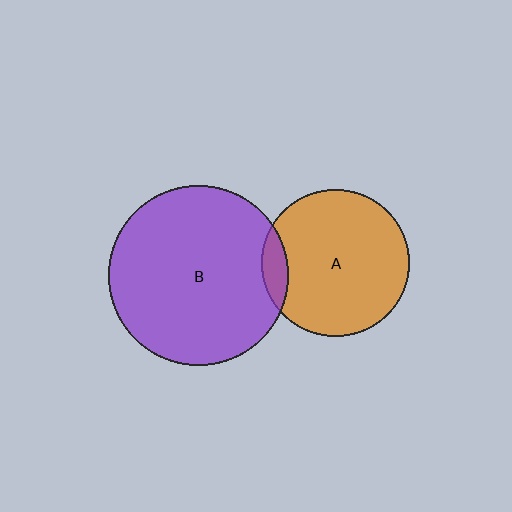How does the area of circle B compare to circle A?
Approximately 1.5 times.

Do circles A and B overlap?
Yes.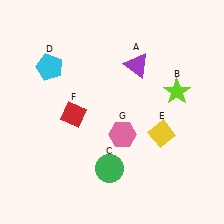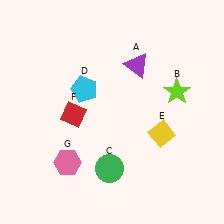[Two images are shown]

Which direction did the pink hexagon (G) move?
The pink hexagon (G) moved left.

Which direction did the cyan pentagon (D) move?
The cyan pentagon (D) moved right.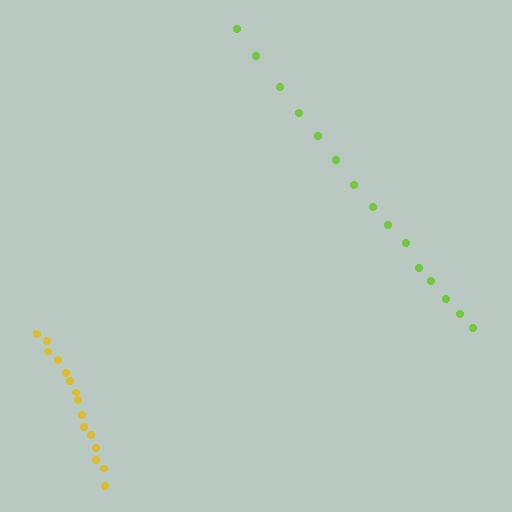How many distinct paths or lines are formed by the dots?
There are 2 distinct paths.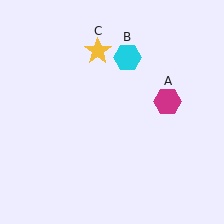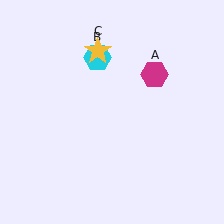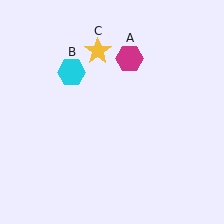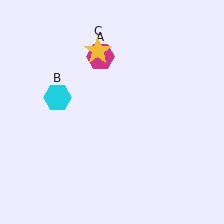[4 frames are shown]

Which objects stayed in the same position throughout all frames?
Yellow star (object C) remained stationary.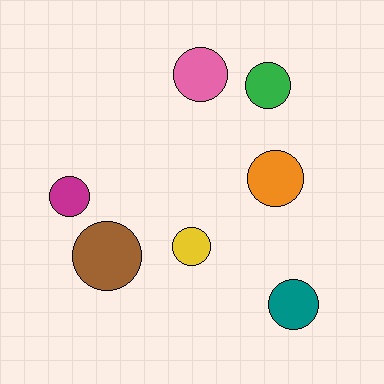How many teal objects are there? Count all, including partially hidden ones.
There is 1 teal object.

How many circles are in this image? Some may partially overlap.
There are 7 circles.